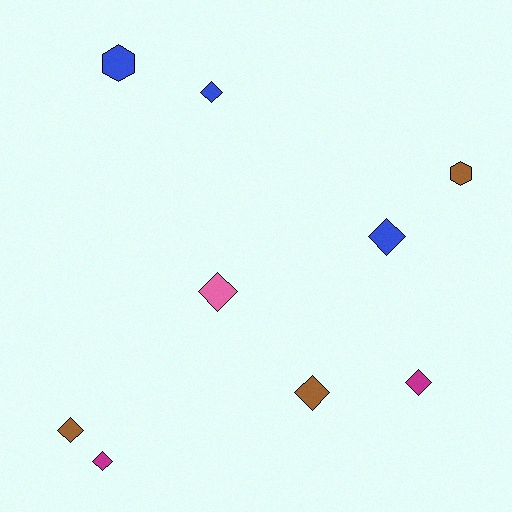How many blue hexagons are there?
There is 1 blue hexagon.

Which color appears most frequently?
Brown, with 3 objects.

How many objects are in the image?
There are 9 objects.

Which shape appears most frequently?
Diamond, with 7 objects.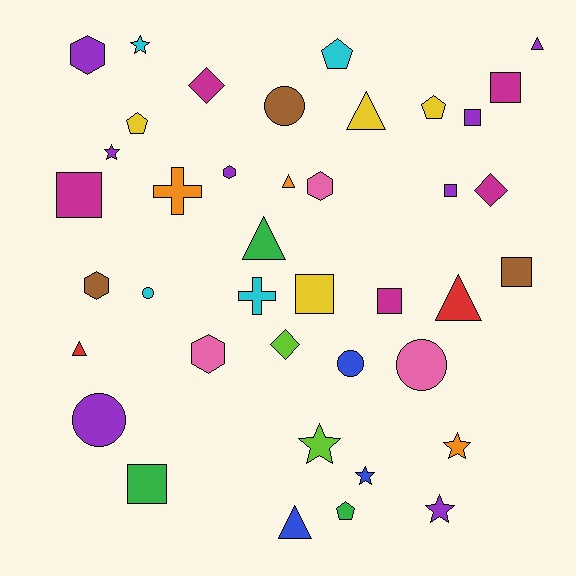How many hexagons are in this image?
There are 5 hexagons.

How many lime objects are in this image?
There are 2 lime objects.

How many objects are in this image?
There are 40 objects.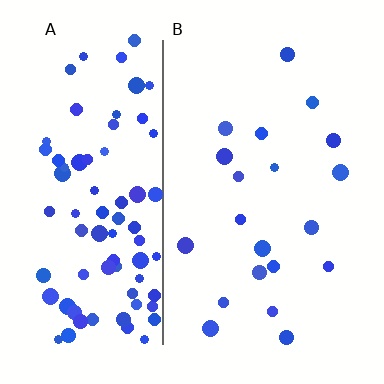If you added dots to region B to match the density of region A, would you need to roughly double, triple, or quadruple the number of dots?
Approximately quadruple.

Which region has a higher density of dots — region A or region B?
A (the left).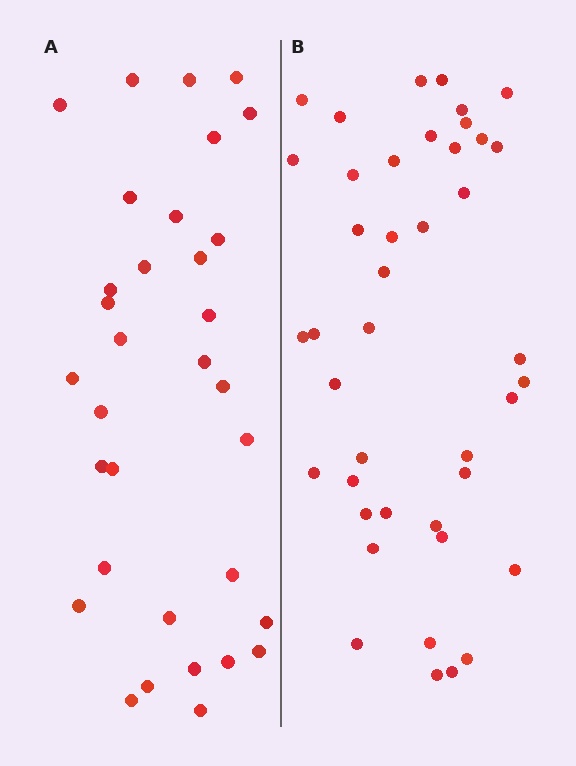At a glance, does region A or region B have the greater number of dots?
Region B (the right region) has more dots.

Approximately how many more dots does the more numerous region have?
Region B has roughly 8 or so more dots than region A.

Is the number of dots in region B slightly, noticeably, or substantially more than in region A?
Region B has noticeably more, but not dramatically so. The ratio is roughly 1.3 to 1.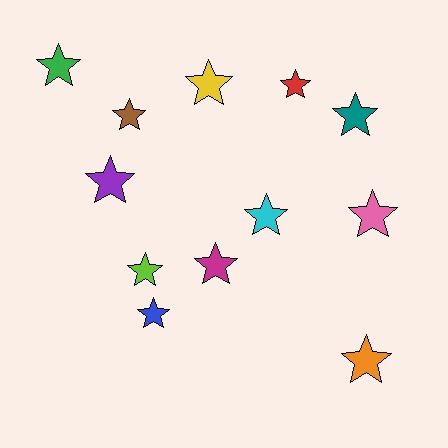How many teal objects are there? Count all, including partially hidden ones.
There is 1 teal object.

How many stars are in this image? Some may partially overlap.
There are 12 stars.